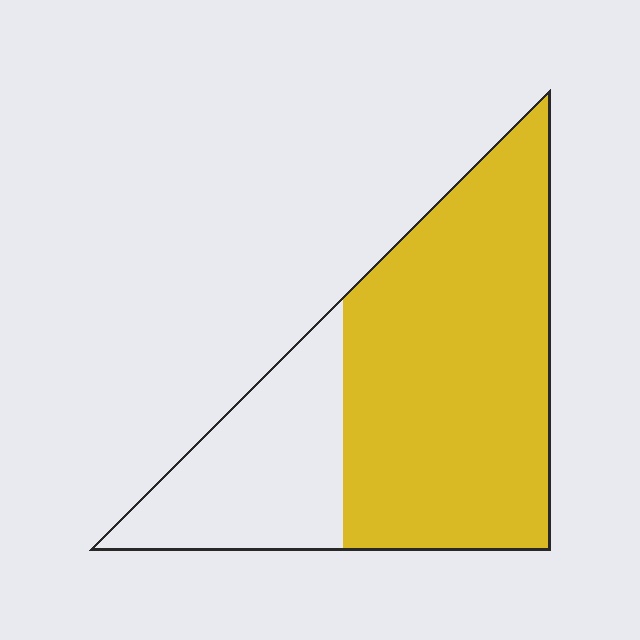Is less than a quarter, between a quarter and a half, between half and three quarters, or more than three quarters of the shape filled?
Between half and three quarters.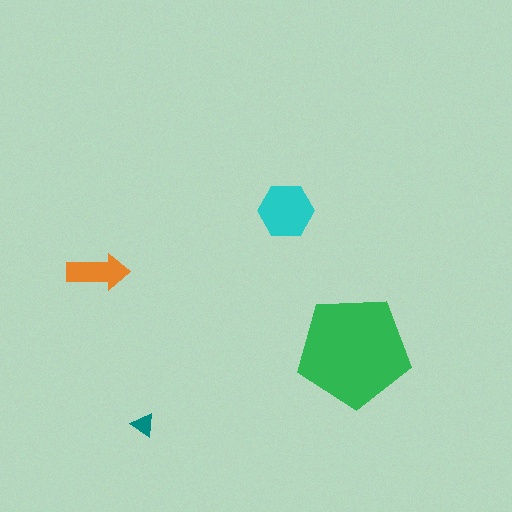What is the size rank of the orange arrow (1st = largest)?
3rd.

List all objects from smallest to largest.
The teal triangle, the orange arrow, the cyan hexagon, the green pentagon.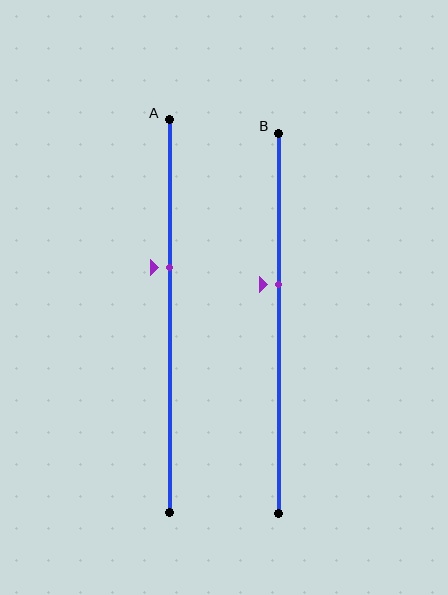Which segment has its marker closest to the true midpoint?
Segment B has its marker closest to the true midpoint.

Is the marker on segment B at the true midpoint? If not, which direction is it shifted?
No, the marker on segment B is shifted upward by about 10% of the segment length.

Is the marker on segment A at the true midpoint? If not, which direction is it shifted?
No, the marker on segment A is shifted upward by about 12% of the segment length.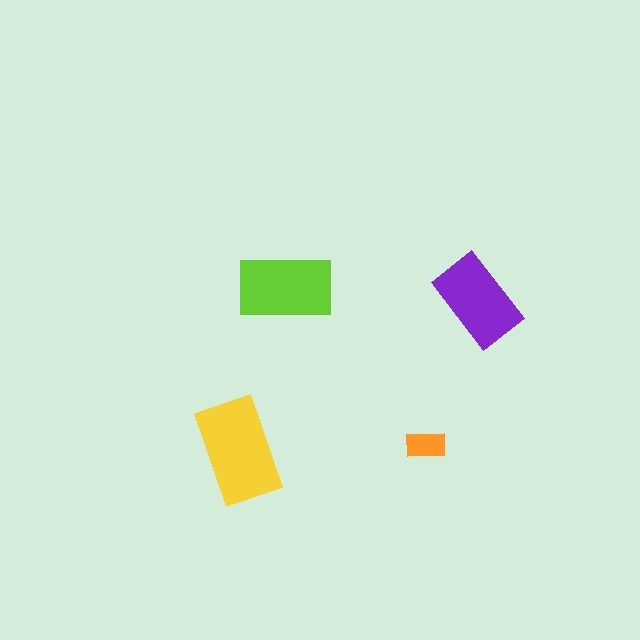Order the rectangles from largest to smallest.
the yellow one, the lime one, the purple one, the orange one.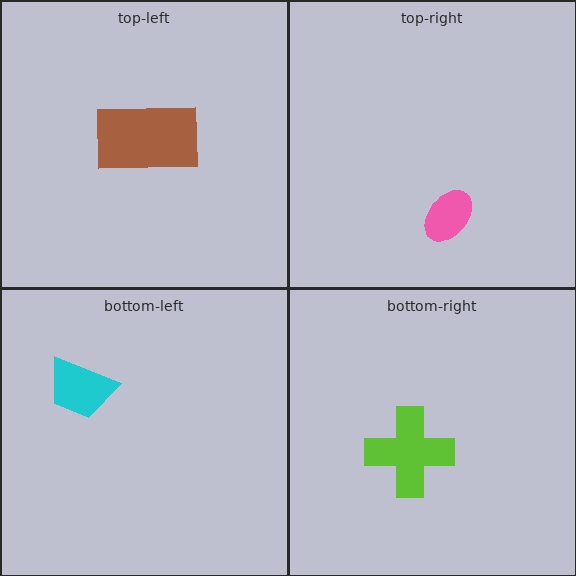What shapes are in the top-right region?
The pink ellipse.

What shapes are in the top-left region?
The brown rectangle.